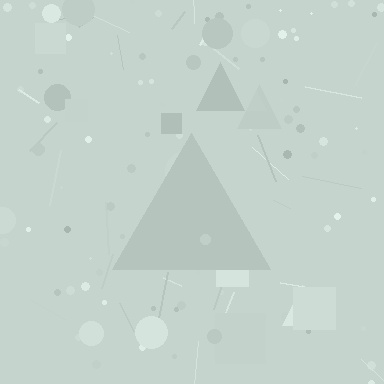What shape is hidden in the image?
A triangle is hidden in the image.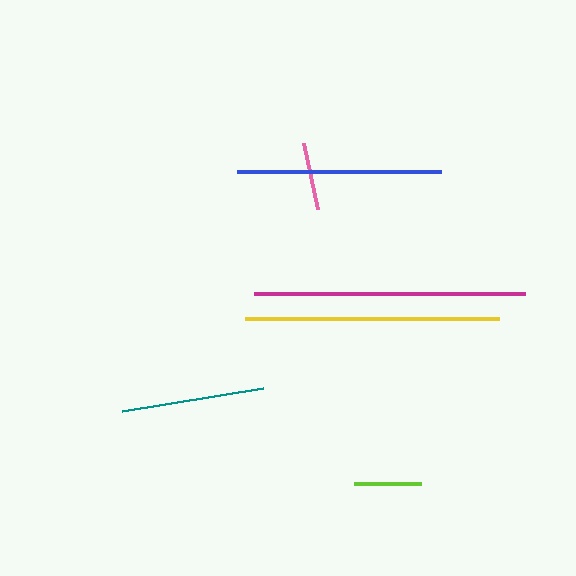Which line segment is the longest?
The magenta line is the longest at approximately 271 pixels.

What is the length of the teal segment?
The teal segment is approximately 143 pixels long.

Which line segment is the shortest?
The lime line is the shortest at approximately 66 pixels.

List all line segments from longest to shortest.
From longest to shortest: magenta, yellow, blue, teal, pink, lime.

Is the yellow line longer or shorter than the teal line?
The yellow line is longer than the teal line.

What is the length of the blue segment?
The blue segment is approximately 203 pixels long.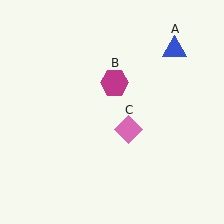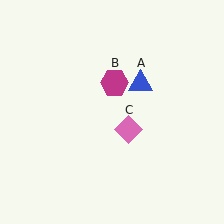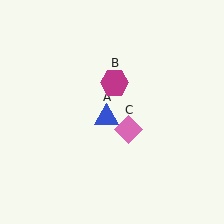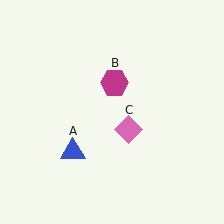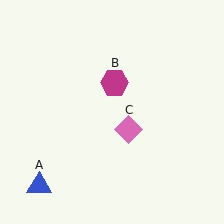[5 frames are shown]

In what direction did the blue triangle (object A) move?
The blue triangle (object A) moved down and to the left.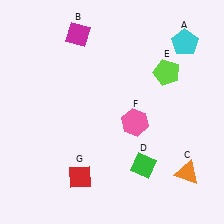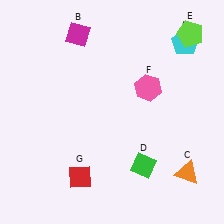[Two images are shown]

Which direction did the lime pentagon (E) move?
The lime pentagon (E) moved up.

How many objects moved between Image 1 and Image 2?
2 objects moved between the two images.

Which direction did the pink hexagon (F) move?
The pink hexagon (F) moved up.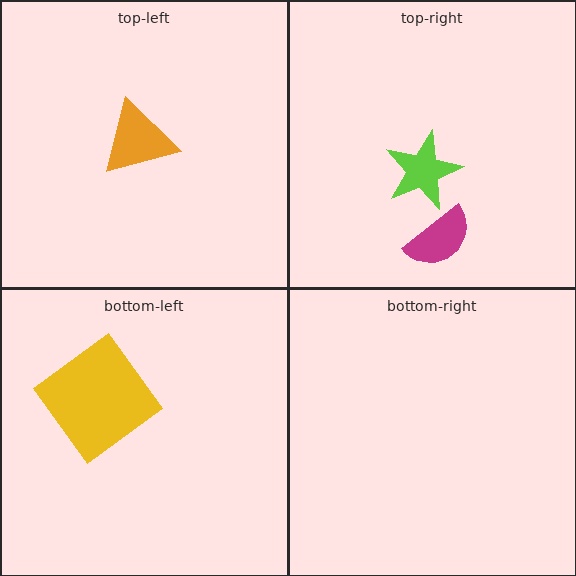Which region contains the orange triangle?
The top-left region.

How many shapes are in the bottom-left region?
1.